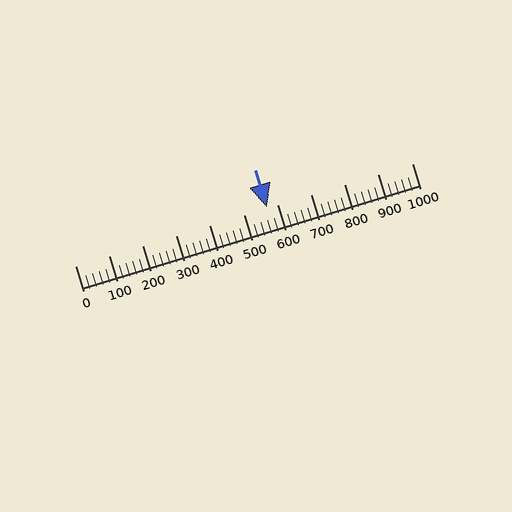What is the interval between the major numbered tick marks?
The major tick marks are spaced 100 units apart.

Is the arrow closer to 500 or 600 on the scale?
The arrow is closer to 600.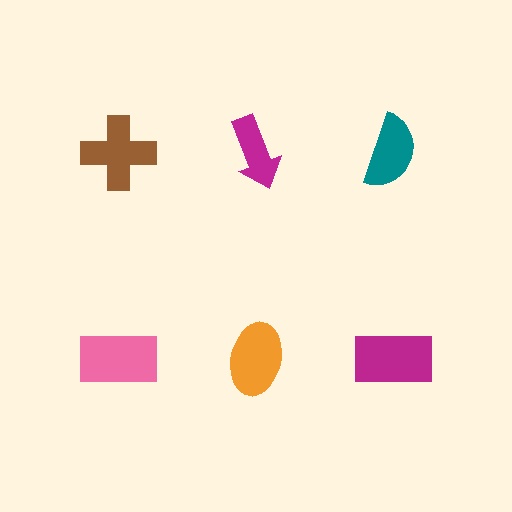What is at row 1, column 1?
A brown cross.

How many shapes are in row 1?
3 shapes.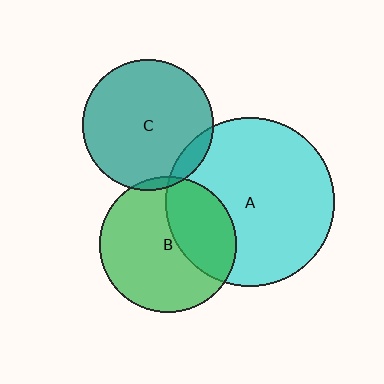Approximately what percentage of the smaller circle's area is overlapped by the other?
Approximately 35%.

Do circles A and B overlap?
Yes.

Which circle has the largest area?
Circle A (cyan).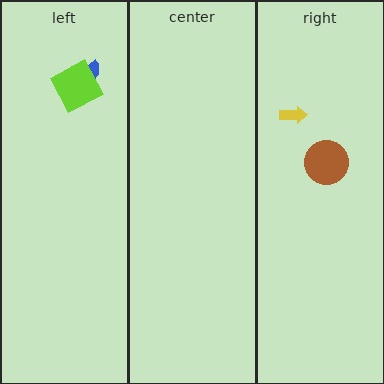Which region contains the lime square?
The left region.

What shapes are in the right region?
The brown circle, the yellow arrow.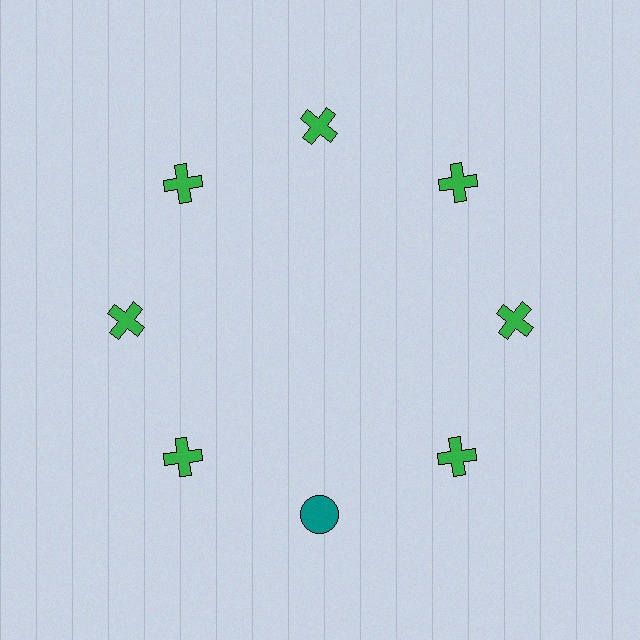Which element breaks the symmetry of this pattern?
The teal circle at roughly the 6 o'clock position breaks the symmetry. All other shapes are green crosses.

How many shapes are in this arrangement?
There are 8 shapes arranged in a ring pattern.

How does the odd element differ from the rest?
It differs in both color (teal instead of green) and shape (circle instead of cross).